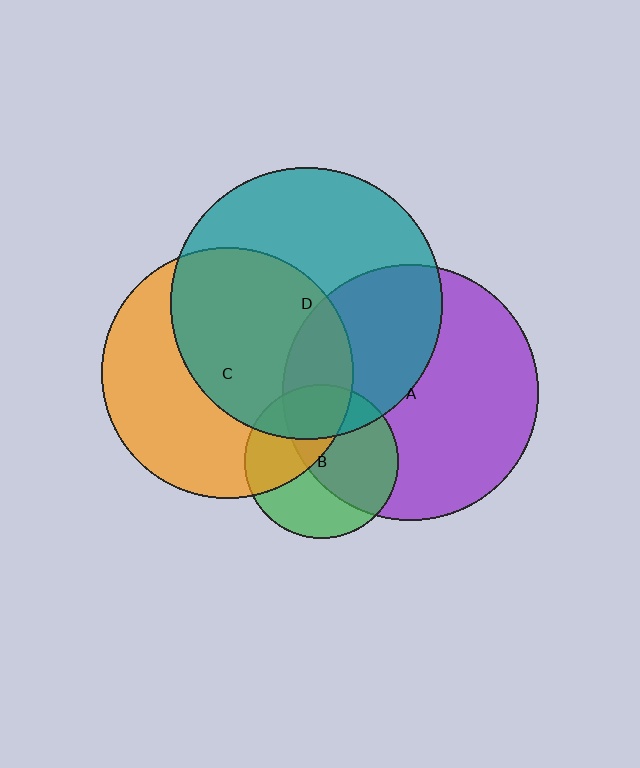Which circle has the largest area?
Circle D (teal).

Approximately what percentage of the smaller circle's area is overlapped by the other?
Approximately 40%.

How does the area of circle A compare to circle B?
Approximately 2.8 times.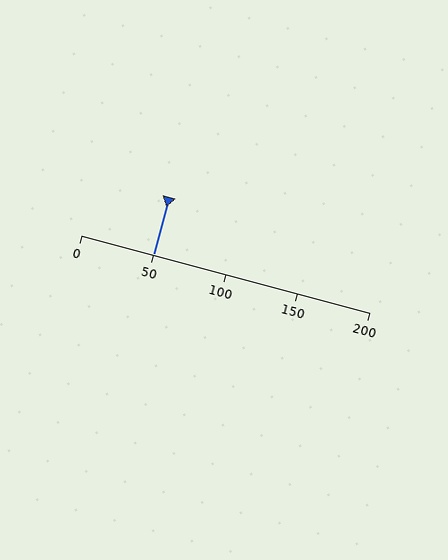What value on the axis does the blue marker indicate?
The marker indicates approximately 50.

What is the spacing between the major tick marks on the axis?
The major ticks are spaced 50 apart.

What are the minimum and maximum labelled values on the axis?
The axis runs from 0 to 200.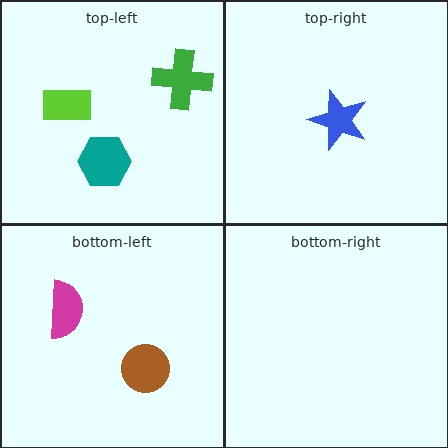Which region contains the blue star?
The top-right region.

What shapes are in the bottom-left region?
The brown circle, the magenta semicircle.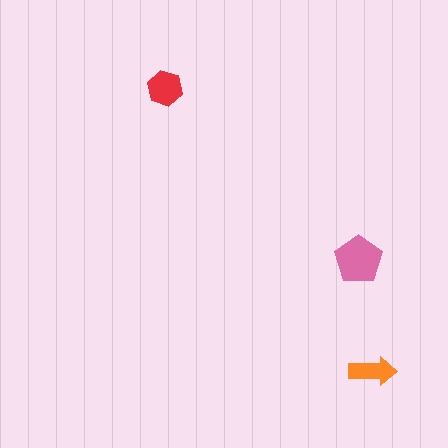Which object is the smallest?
The orange arrow.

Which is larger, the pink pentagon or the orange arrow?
The pink pentagon.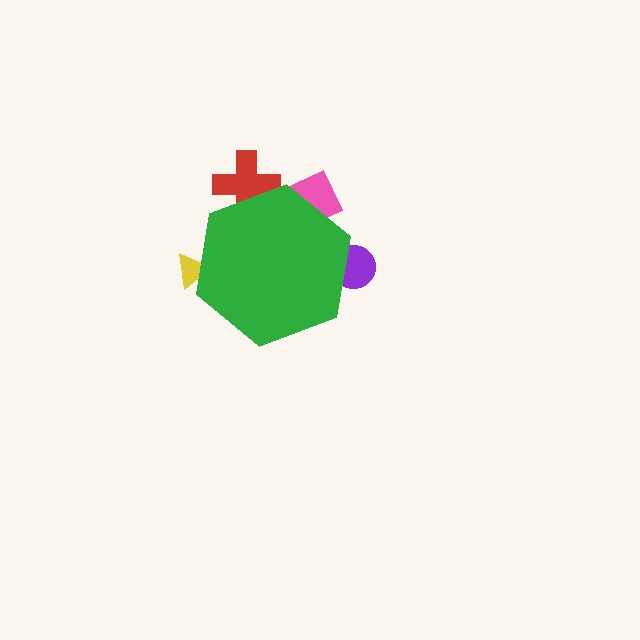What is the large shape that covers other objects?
A green hexagon.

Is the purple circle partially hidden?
Yes, the purple circle is partially hidden behind the green hexagon.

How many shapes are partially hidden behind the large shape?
4 shapes are partially hidden.